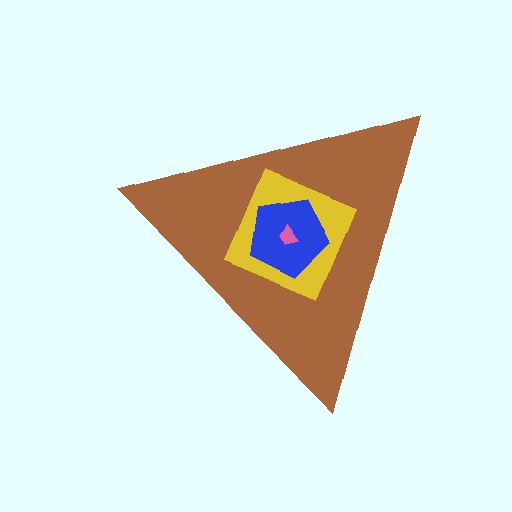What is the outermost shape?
The brown triangle.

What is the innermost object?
The pink trapezoid.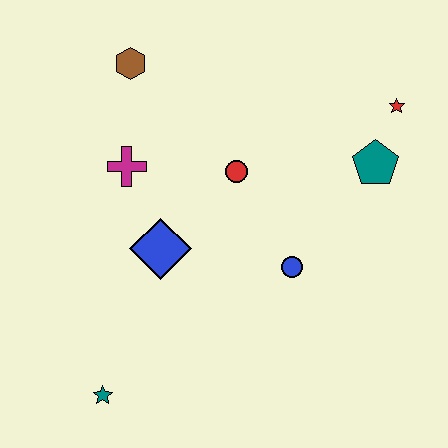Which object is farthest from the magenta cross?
The red star is farthest from the magenta cross.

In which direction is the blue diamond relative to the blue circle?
The blue diamond is to the left of the blue circle.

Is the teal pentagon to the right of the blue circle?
Yes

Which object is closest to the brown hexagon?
The magenta cross is closest to the brown hexagon.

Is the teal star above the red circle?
No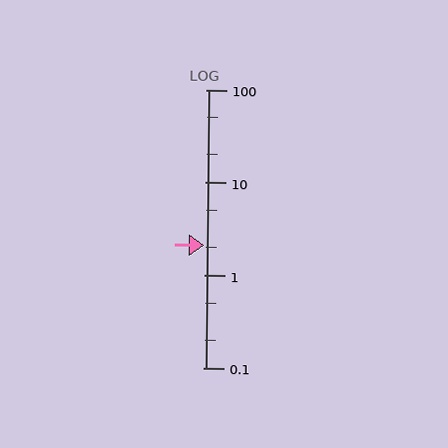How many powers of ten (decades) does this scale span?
The scale spans 3 decades, from 0.1 to 100.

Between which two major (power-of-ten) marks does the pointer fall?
The pointer is between 1 and 10.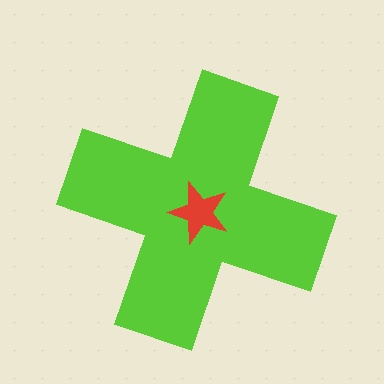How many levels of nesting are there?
2.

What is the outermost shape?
The lime cross.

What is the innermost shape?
The red star.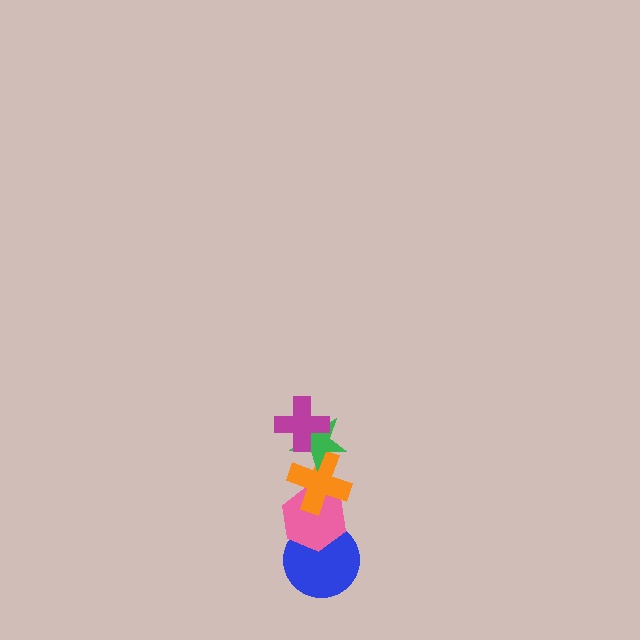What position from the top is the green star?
The green star is 2nd from the top.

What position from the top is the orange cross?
The orange cross is 3rd from the top.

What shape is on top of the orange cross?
The green star is on top of the orange cross.